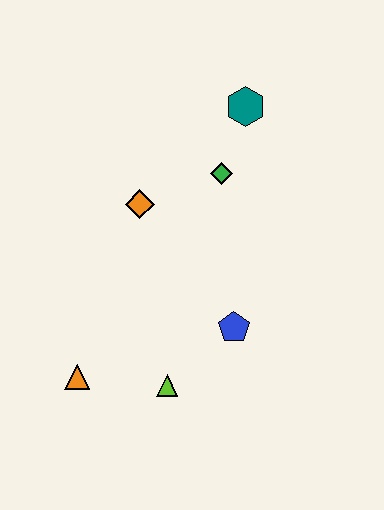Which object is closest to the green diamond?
The teal hexagon is closest to the green diamond.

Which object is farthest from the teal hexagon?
The orange triangle is farthest from the teal hexagon.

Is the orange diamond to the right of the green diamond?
No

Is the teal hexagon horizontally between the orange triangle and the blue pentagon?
No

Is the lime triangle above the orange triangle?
No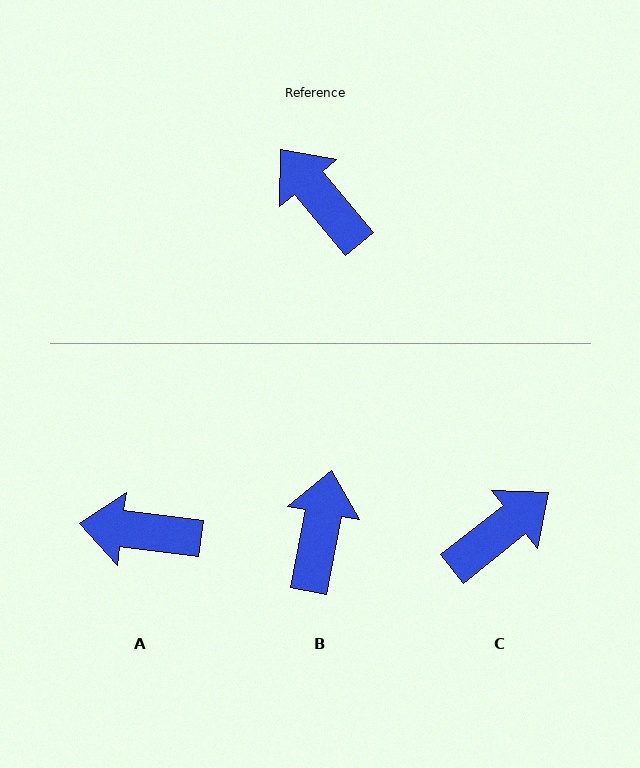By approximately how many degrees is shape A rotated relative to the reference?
Approximately 43 degrees counter-clockwise.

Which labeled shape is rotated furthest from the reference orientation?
C, about 91 degrees away.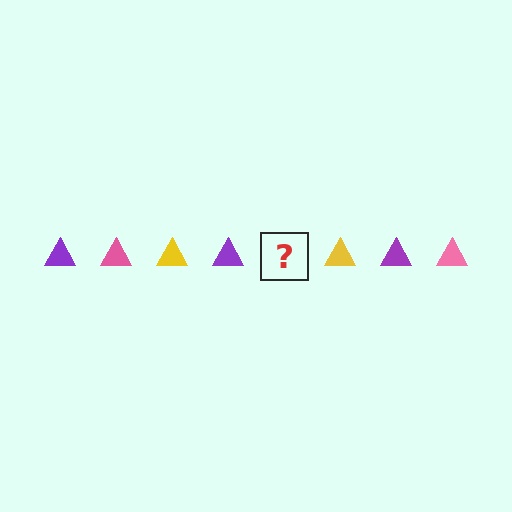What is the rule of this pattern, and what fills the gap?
The rule is that the pattern cycles through purple, pink, yellow triangles. The gap should be filled with a pink triangle.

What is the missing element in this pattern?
The missing element is a pink triangle.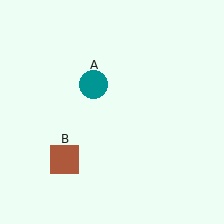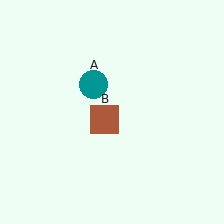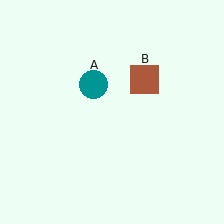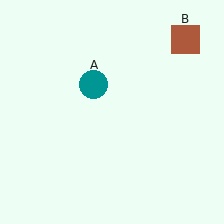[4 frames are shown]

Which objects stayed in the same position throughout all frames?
Teal circle (object A) remained stationary.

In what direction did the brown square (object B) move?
The brown square (object B) moved up and to the right.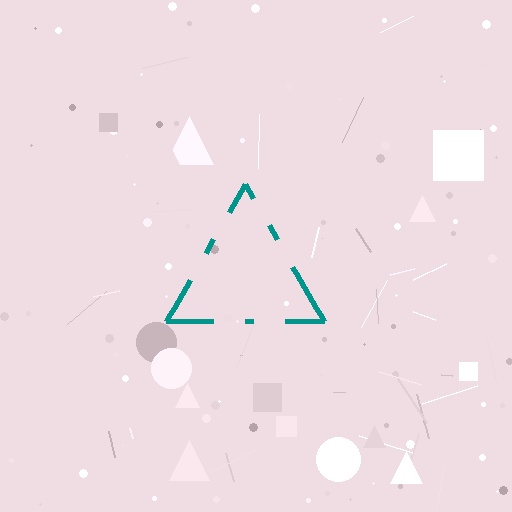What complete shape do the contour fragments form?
The contour fragments form a triangle.